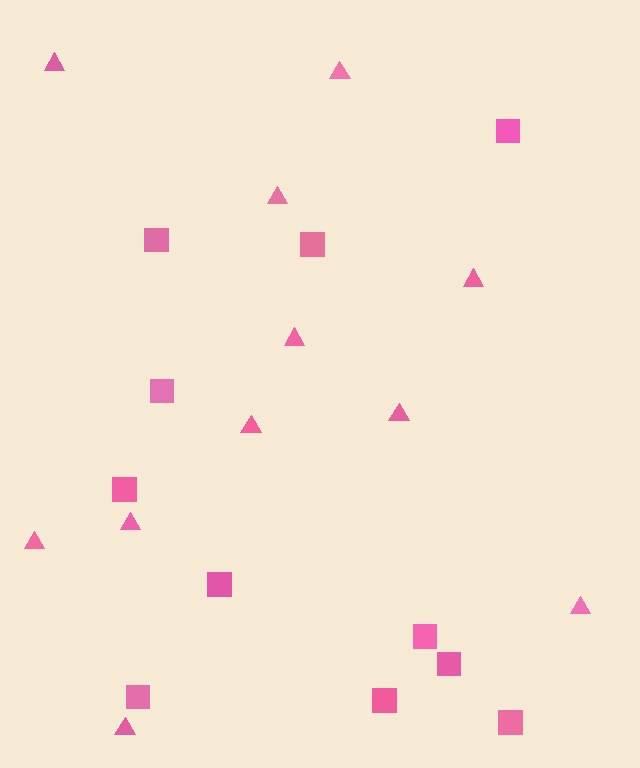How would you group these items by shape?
There are 2 groups: one group of triangles (11) and one group of squares (11).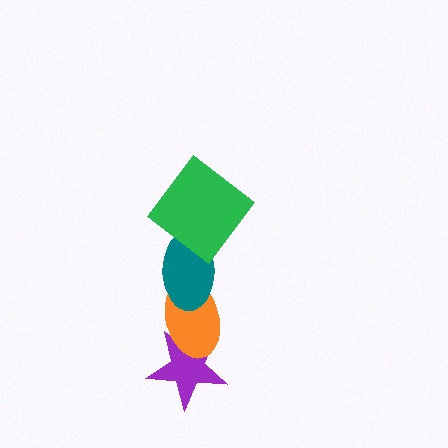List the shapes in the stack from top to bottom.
From top to bottom: the green diamond, the teal ellipse, the orange ellipse, the purple star.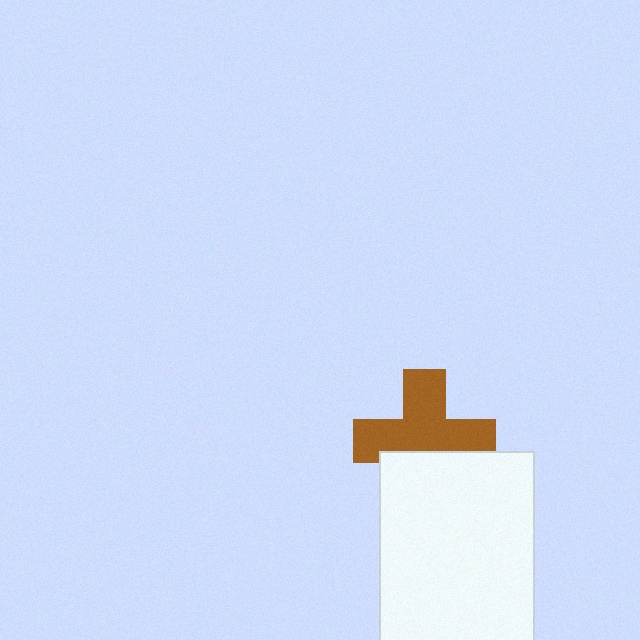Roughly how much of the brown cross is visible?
Most of it is visible (roughly 67%).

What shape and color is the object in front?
The object in front is a white rectangle.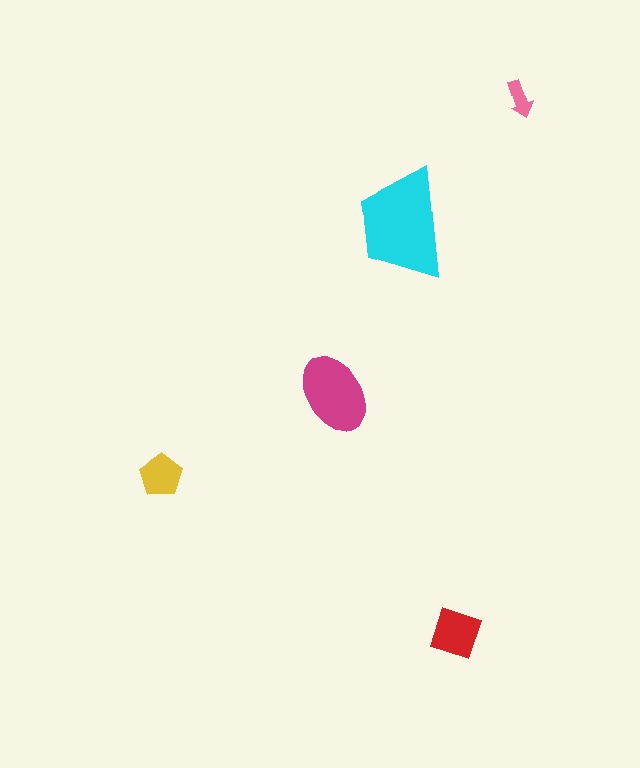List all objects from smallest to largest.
The pink arrow, the yellow pentagon, the red square, the magenta ellipse, the cyan trapezoid.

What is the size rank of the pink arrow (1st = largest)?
5th.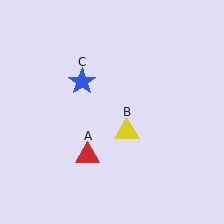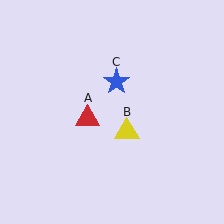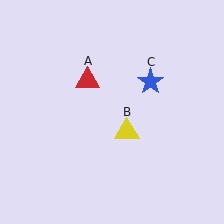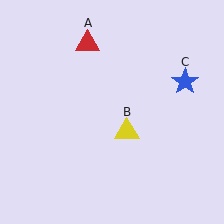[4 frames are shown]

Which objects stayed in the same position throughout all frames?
Yellow triangle (object B) remained stationary.